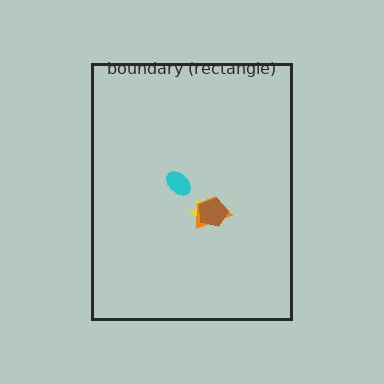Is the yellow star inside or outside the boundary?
Inside.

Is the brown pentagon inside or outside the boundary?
Inside.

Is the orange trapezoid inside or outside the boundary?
Inside.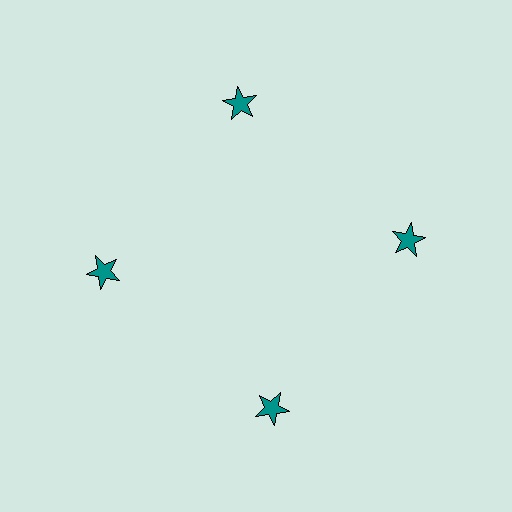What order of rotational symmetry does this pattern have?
This pattern has 4-fold rotational symmetry.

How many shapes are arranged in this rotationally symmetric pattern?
There are 4 shapes, arranged in 4 groups of 1.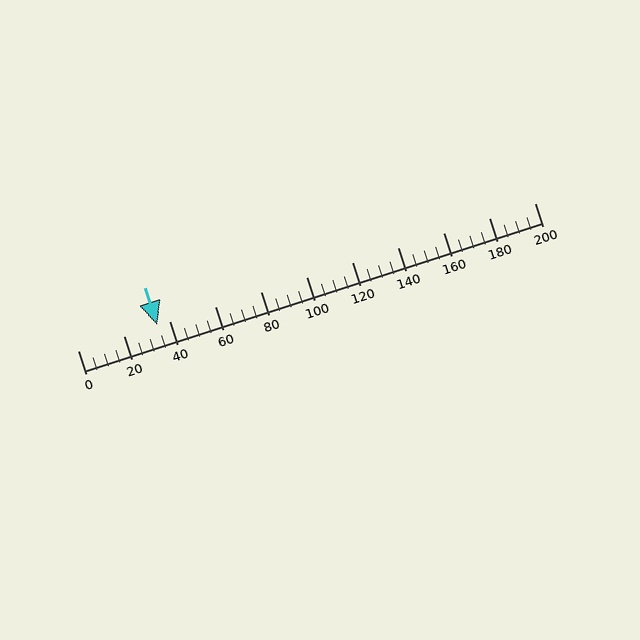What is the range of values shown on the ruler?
The ruler shows values from 0 to 200.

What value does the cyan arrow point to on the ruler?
The cyan arrow points to approximately 35.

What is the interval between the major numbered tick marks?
The major tick marks are spaced 20 units apart.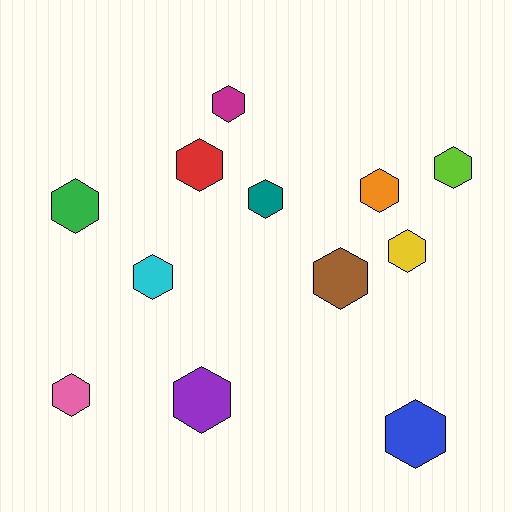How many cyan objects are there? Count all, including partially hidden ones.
There is 1 cyan object.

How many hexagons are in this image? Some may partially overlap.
There are 12 hexagons.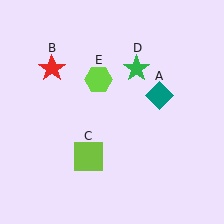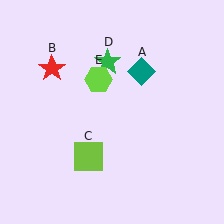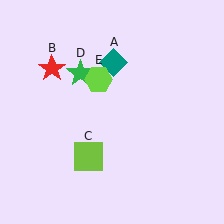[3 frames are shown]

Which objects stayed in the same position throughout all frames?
Red star (object B) and lime square (object C) and lime hexagon (object E) remained stationary.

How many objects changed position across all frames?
2 objects changed position: teal diamond (object A), green star (object D).